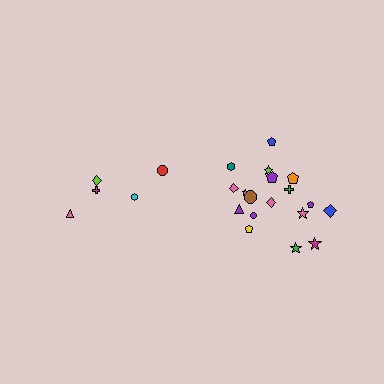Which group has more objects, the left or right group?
The right group.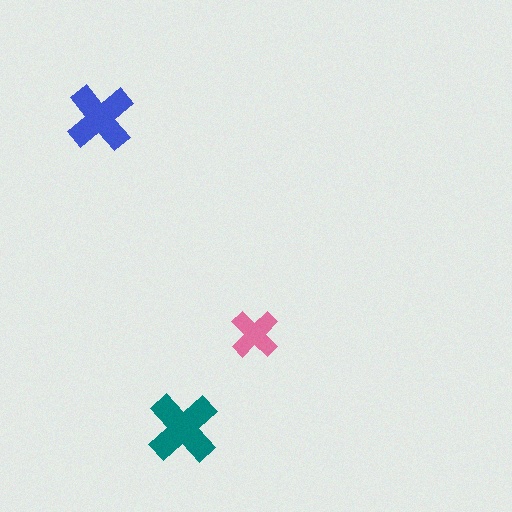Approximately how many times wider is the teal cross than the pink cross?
About 1.5 times wider.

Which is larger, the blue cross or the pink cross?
The blue one.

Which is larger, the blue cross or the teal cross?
The teal one.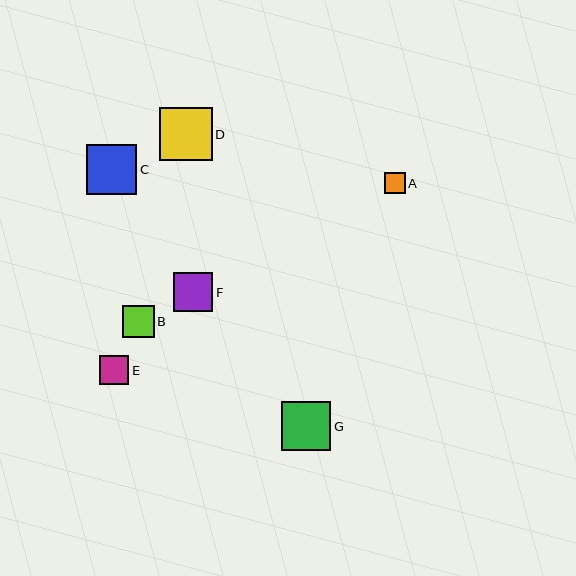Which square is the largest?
Square D is the largest with a size of approximately 53 pixels.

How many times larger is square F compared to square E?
Square F is approximately 1.4 times the size of square E.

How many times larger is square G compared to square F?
Square G is approximately 1.3 times the size of square F.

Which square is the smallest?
Square A is the smallest with a size of approximately 21 pixels.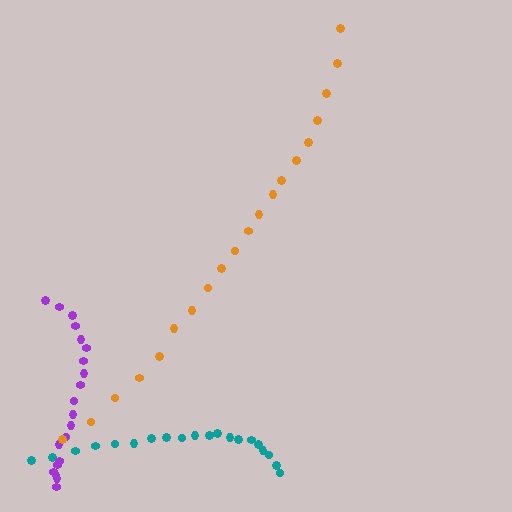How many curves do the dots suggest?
There are 3 distinct paths.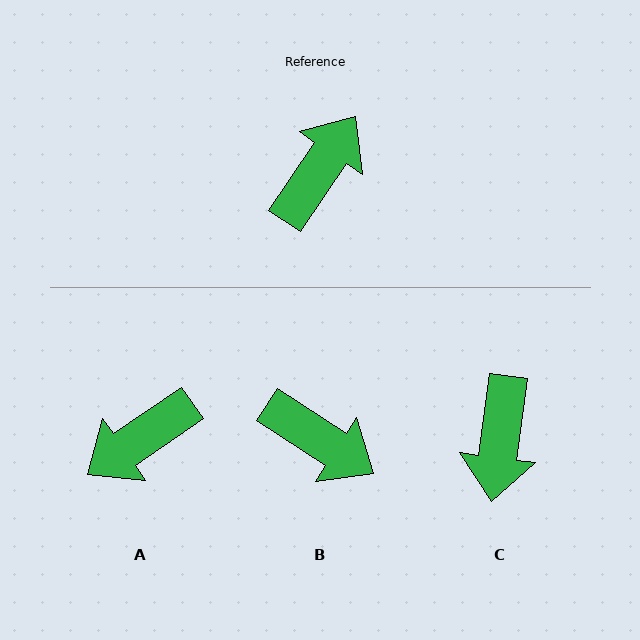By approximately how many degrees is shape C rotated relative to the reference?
Approximately 153 degrees clockwise.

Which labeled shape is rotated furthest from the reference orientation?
A, about 159 degrees away.